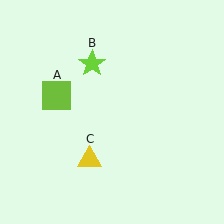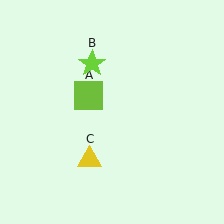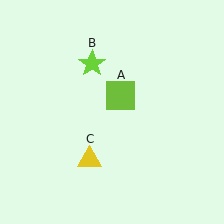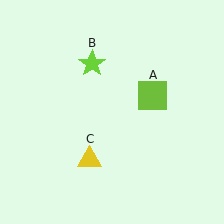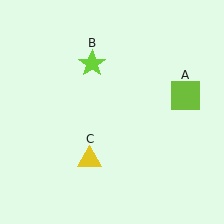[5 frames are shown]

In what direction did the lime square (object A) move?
The lime square (object A) moved right.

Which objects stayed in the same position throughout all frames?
Lime star (object B) and yellow triangle (object C) remained stationary.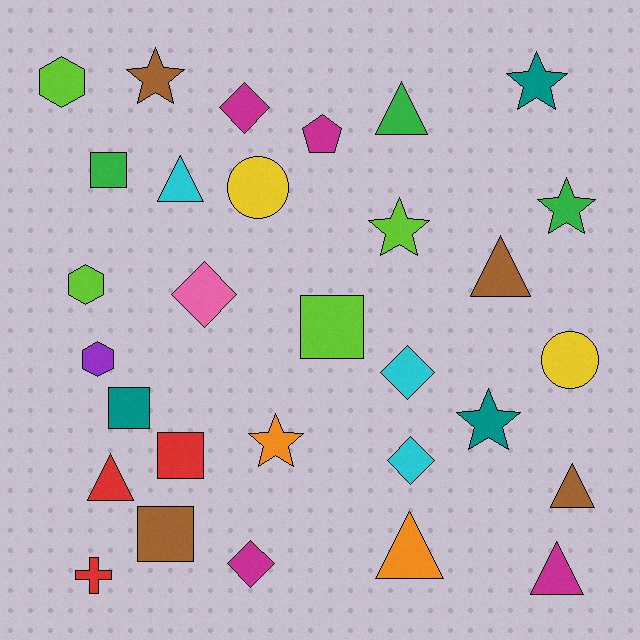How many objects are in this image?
There are 30 objects.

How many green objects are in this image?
There are 3 green objects.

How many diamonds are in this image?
There are 5 diamonds.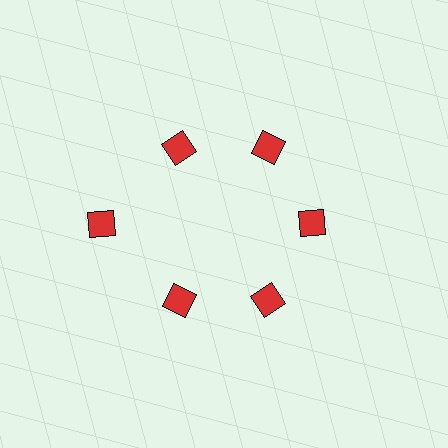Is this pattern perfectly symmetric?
No. The 6 red diamonds are arranged in a ring, but one element near the 9 o'clock position is pushed outward from the center, breaking the 6-fold rotational symmetry.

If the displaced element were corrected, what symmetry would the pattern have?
It would have 6-fold rotational symmetry — the pattern would map onto itself every 60 degrees.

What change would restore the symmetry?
The symmetry would be restored by moving it inward, back onto the ring so that all 6 diamonds sit at equal angles and equal distance from the center.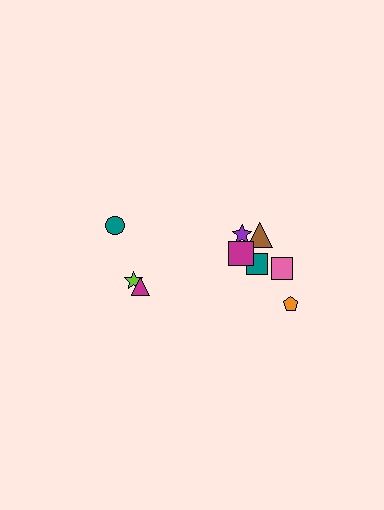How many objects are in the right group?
There are 6 objects.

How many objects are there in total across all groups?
There are 9 objects.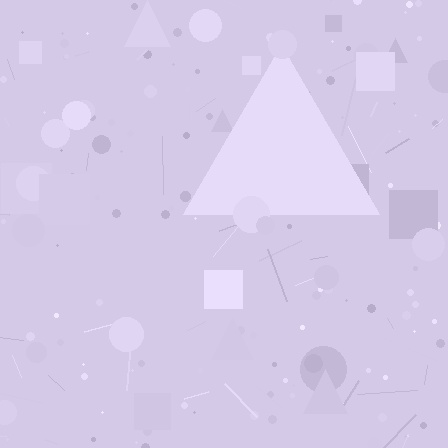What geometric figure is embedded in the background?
A triangle is embedded in the background.